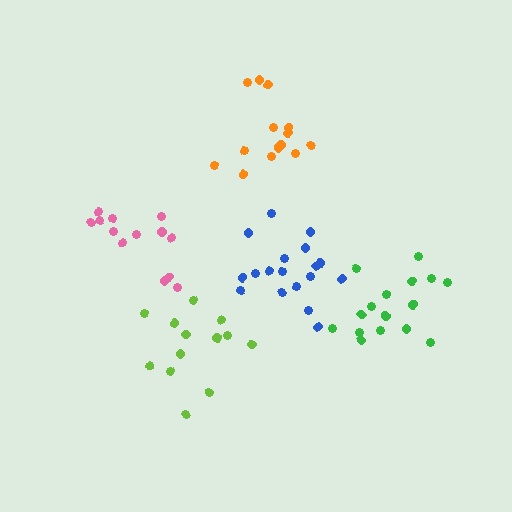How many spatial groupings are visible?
There are 5 spatial groupings.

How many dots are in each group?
Group 1: 18 dots, Group 2: 13 dots, Group 3: 14 dots, Group 4: 16 dots, Group 5: 13 dots (74 total).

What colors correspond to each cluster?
The clusters are colored: blue, lime, orange, green, pink.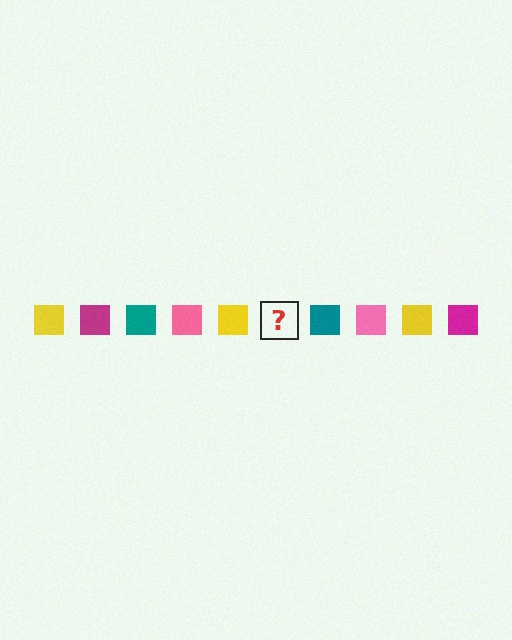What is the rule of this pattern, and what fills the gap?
The rule is that the pattern cycles through yellow, magenta, teal, pink squares. The gap should be filled with a magenta square.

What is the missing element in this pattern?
The missing element is a magenta square.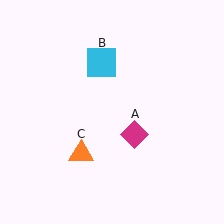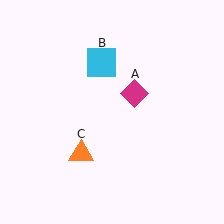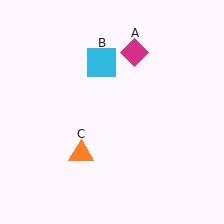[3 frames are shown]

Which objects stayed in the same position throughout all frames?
Cyan square (object B) and orange triangle (object C) remained stationary.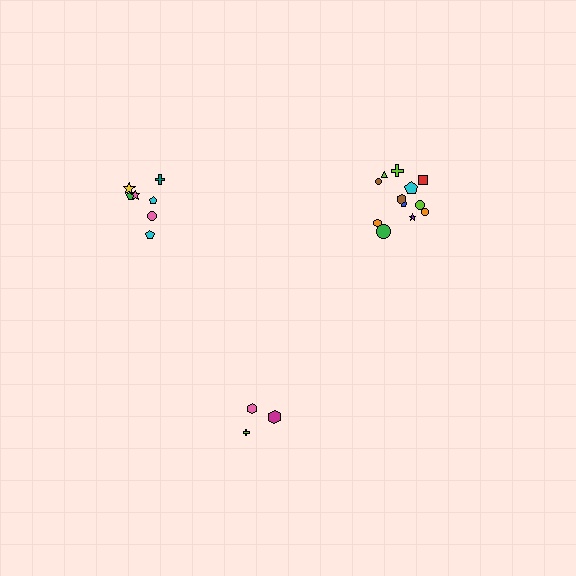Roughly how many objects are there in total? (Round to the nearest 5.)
Roughly 20 objects in total.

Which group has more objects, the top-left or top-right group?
The top-right group.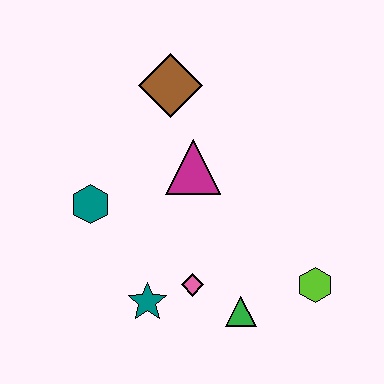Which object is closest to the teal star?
The pink diamond is closest to the teal star.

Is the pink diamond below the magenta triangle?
Yes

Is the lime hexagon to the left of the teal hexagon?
No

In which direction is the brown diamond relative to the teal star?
The brown diamond is above the teal star.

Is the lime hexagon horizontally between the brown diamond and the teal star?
No